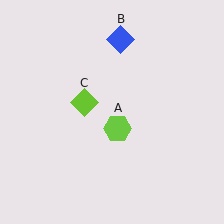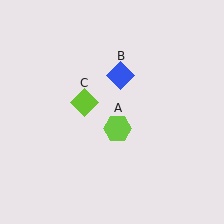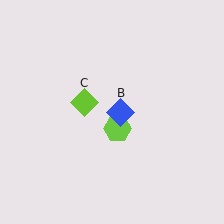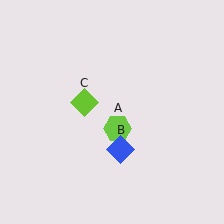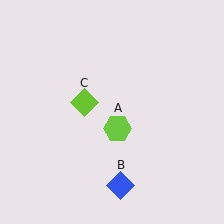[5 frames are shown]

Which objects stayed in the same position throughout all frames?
Lime hexagon (object A) and lime diamond (object C) remained stationary.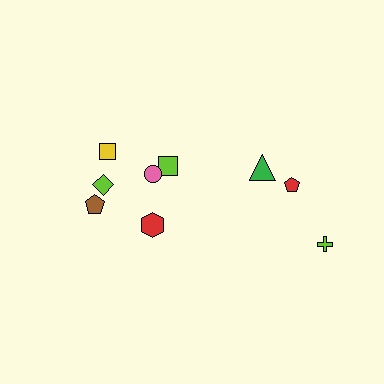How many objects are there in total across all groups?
There are 9 objects.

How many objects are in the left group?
There are 6 objects.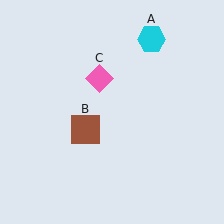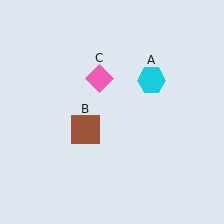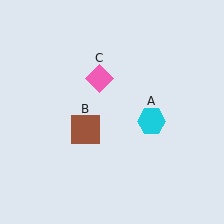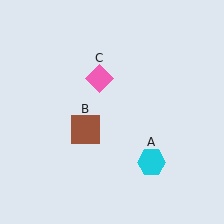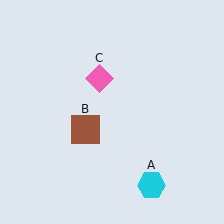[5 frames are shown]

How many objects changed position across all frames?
1 object changed position: cyan hexagon (object A).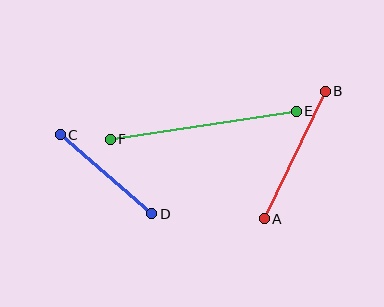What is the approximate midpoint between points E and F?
The midpoint is at approximately (203, 125) pixels.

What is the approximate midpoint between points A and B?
The midpoint is at approximately (295, 155) pixels.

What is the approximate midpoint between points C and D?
The midpoint is at approximately (106, 174) pixels.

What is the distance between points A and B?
The distance is approximately 142 pixels.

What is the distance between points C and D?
The distance is approximately 121 pixels.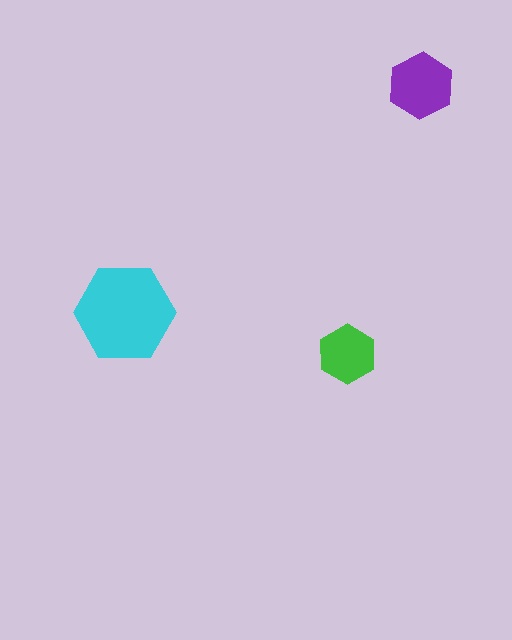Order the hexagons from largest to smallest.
the cyan one, the purple one, the green one.